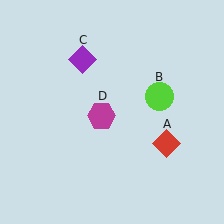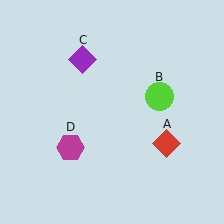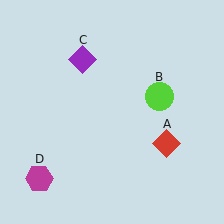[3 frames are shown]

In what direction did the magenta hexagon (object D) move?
The magenta hexagon (object D) moved down and to the left.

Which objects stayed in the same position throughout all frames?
Red diamond (object A) and lime circle (object B) and purple diamond (object C) remained stationary.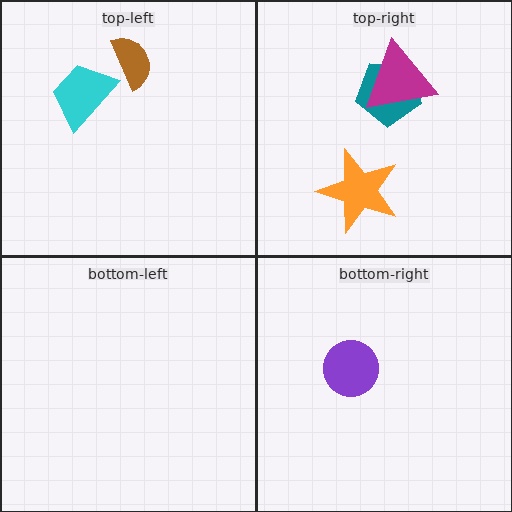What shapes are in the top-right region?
The teal pentagon, the magenta triangle, the orange star.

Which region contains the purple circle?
The bottom-right region.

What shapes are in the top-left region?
The cyan trapezoid, the brown semicircle.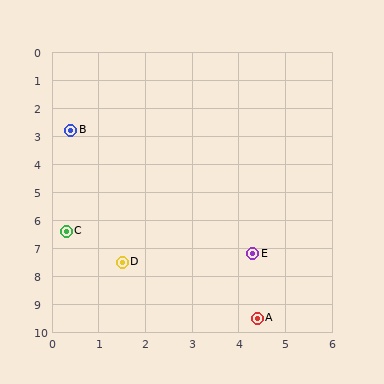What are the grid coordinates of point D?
Point D is at approximately (1.5, 7.5).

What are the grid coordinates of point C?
Point C is at approximately (0.3, 6.4).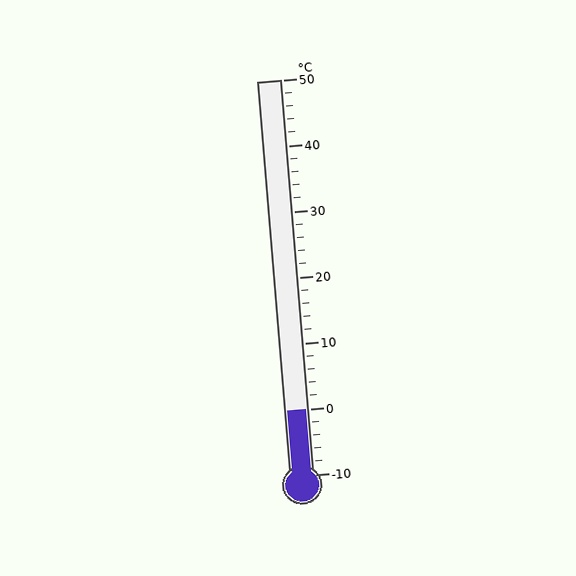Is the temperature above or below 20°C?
The temperature is below 20°C.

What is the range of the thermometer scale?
The thermometer scale ranges from -10°C to 50°C.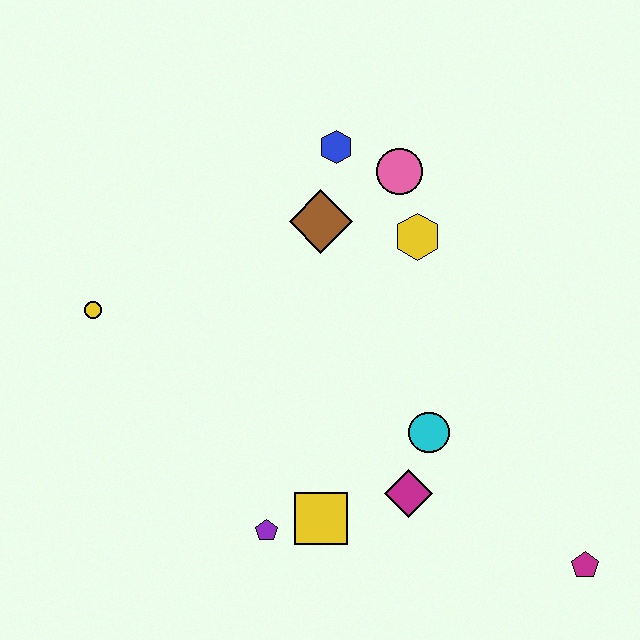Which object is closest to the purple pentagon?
The yellow square is closest to the purple pentagon.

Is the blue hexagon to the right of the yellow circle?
Yes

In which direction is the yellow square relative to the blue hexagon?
The yellow square is below the blue hexagon.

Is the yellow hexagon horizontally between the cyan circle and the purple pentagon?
Yes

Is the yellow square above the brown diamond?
No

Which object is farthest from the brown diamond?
The magenta pentagon is farthest from the brown diamond.